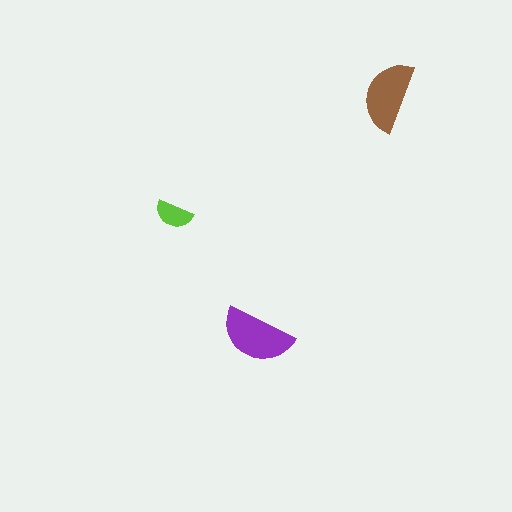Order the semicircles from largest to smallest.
the purple one, the brown one, the lime one.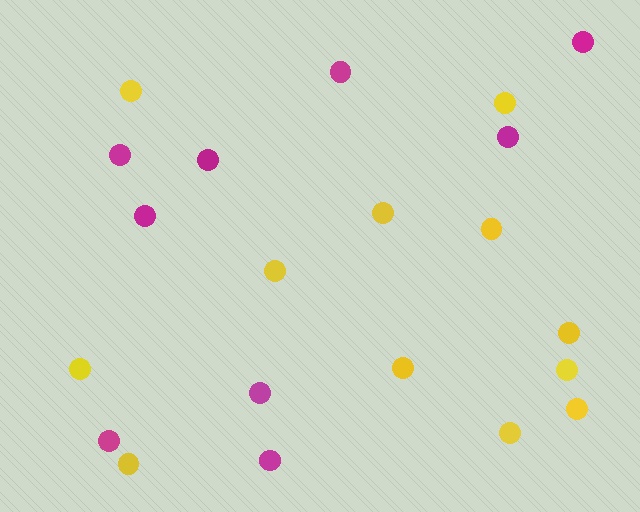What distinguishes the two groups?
There are 2 groups: one group of magenta circles (9) and one group of yellow circles (12).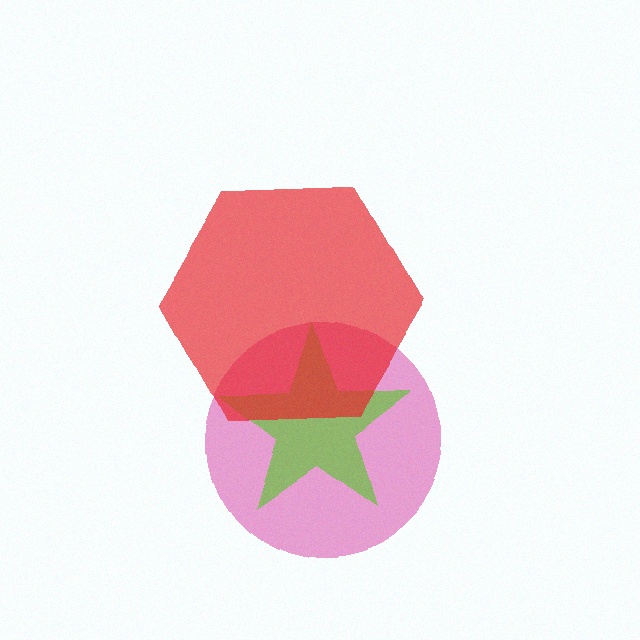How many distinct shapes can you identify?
There are 3 distinct shapes: a magenta circle, a lime star, a red hexagon.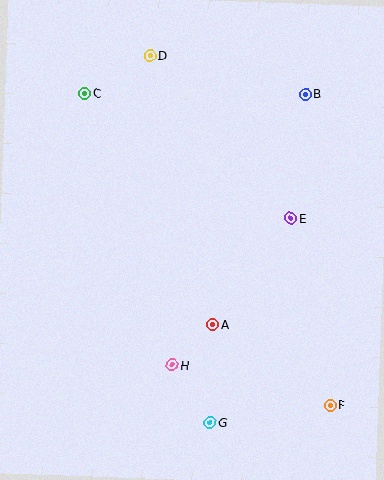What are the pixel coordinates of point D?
Point D is at (150, 56).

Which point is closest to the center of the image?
Point A at (213, 325) is closest to the center.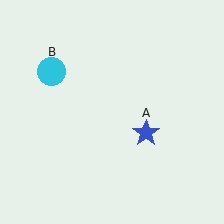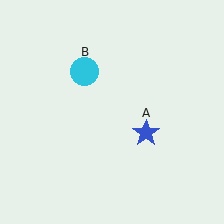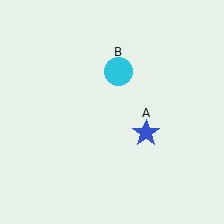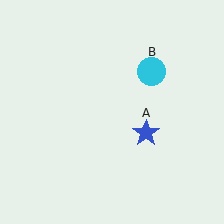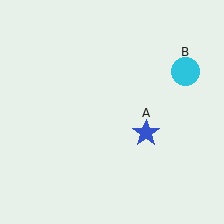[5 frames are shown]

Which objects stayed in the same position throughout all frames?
Blue star (object A) remained stationary.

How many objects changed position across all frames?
1 object changed position: cyan circle (object B).